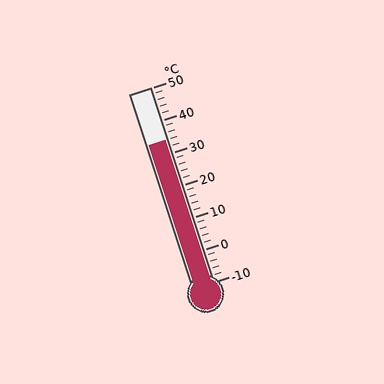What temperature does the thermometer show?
The thermometer shows approximately 34°C.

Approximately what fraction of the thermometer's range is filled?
The thermometer is filled to approximately 75% of its range.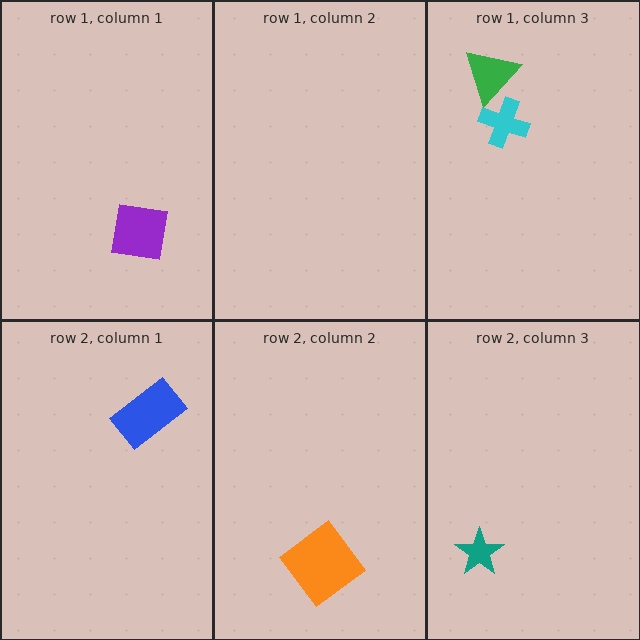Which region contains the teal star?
The row 2, column 3 region.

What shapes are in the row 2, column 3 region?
The teal star.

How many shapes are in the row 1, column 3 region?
2.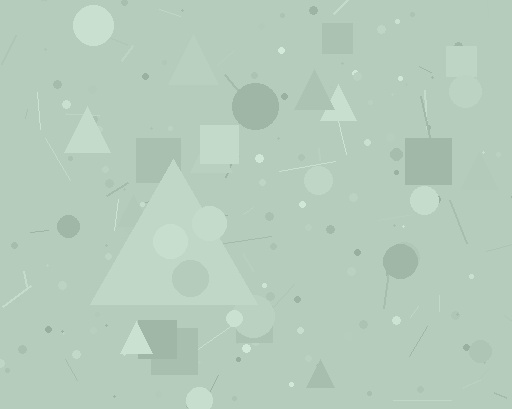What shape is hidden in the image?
A triangle is hidden in the image.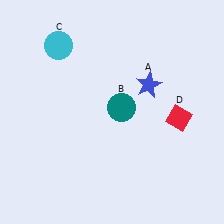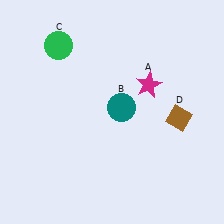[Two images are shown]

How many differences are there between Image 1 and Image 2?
There are 3 differences between the two images.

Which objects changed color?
A changed from blue to magenta. C changed from cyan to green. D changed from red to brown.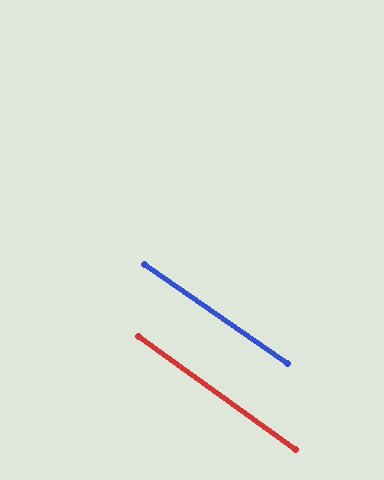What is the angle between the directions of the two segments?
Approximately 1 degree.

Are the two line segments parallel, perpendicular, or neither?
Parallel — their directions differ by only 0.7°.